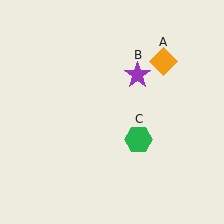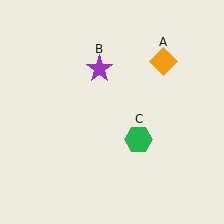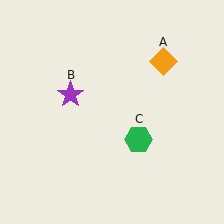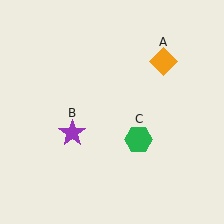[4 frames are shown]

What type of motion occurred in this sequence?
The purple star (object B) rotated counterclockwise around the center of the scene.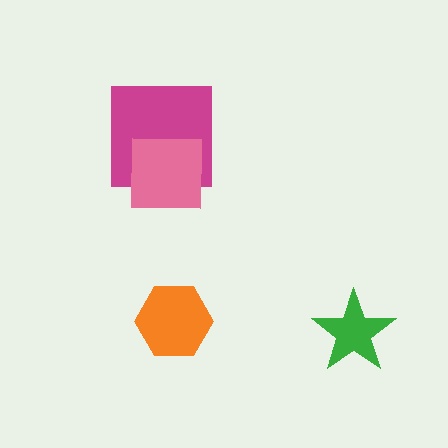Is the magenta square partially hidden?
Yes, it is partially covered by another shape.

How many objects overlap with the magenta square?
1 object overlaps with the magenta square.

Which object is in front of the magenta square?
The pink square is in front of the magenta square.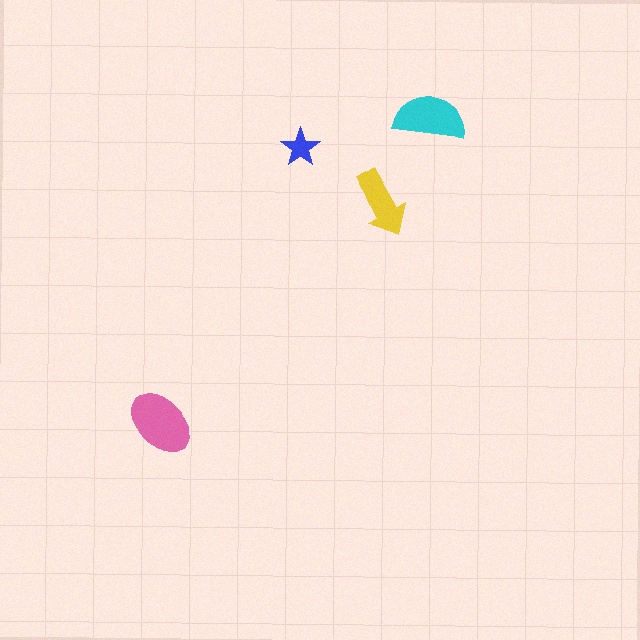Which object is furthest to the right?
The cyan semicircle is rightmost.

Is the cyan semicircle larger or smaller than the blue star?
Larger.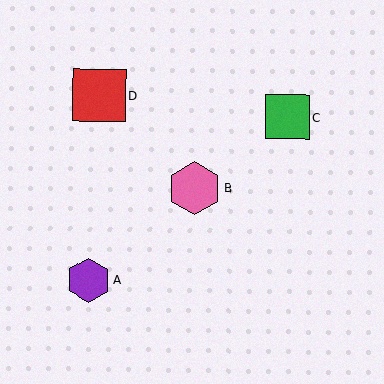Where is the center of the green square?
The center of the green square is at (287, 117).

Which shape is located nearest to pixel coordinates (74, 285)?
The purple hexagon (labeled A) at (88, 280) is nearest to that location.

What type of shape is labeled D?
Shape D is a red square.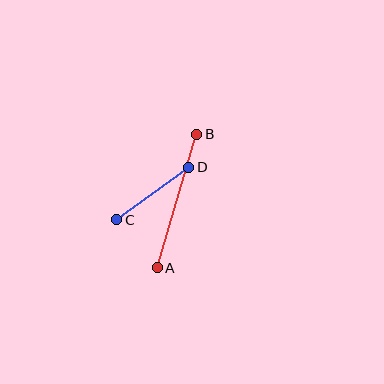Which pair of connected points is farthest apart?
Points A and B are farthest apart.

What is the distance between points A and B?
The distance is approximately 139 pixels.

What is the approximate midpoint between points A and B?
The midpoint is at approximately (177, 201) pixels.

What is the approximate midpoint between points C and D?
The midpoint is at approximately (153, 194) pixels.